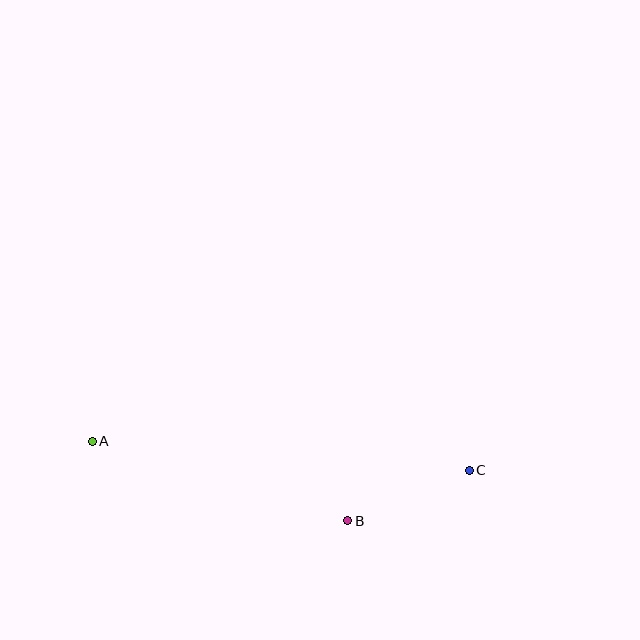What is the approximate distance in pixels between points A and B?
The distance between A and B is approximately 268 pixels.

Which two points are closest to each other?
Points B and C are closest to each other.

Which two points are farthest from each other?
Points A and C are farthest from each other.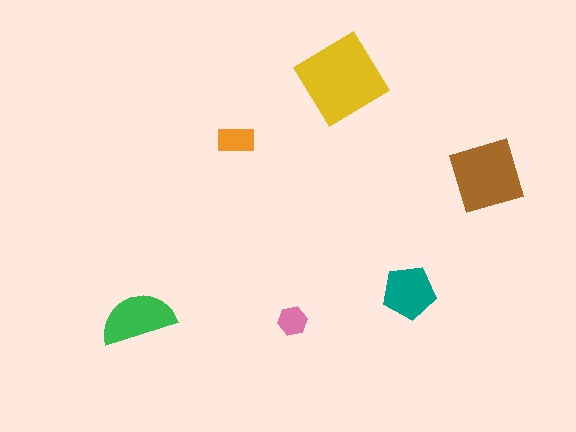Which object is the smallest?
The pink hexagon.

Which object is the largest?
The yellow diamond.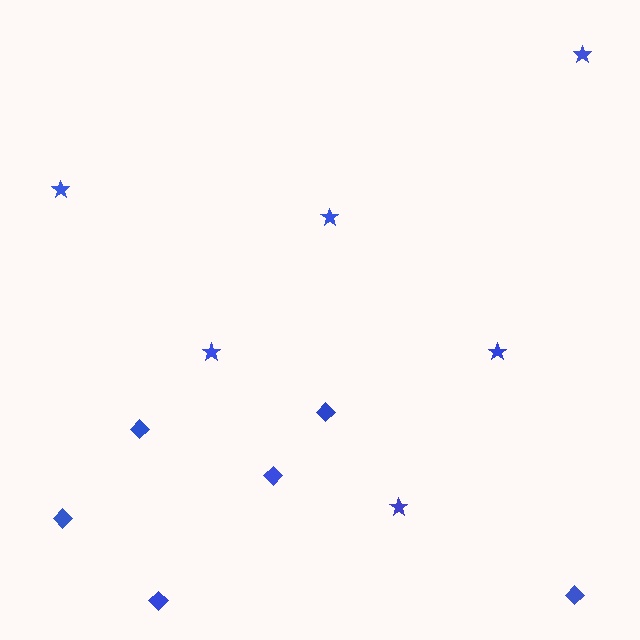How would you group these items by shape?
There are 2 groups: one group of stars (6) and one group of diamonds (6).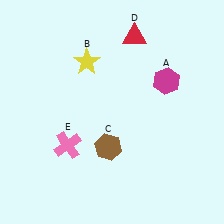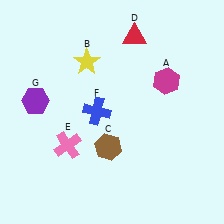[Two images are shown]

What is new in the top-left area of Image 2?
A purple hexagon (G) was added in the top-left area of Image 2.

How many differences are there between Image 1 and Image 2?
There are 2 differences between the two images.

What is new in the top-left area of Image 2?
A blue cross (F) was added in the top-left area of Image 2.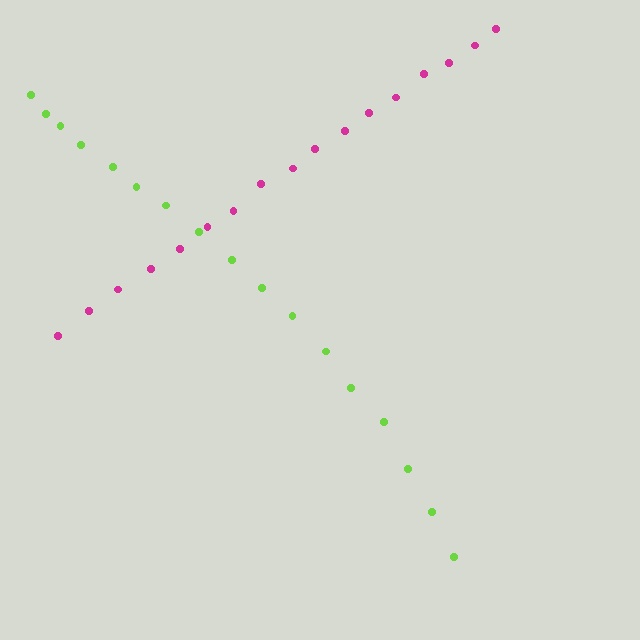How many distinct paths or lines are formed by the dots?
There are 2 distinct paths.